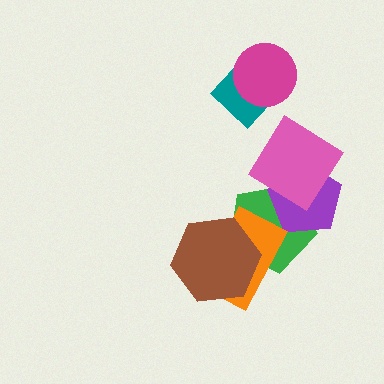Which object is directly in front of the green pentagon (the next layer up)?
The purple pentagon is directly in front of the green pentagon.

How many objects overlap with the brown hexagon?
2 objects overlap with the brown hexagon.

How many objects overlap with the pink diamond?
2 objects overlap with the pink diamond.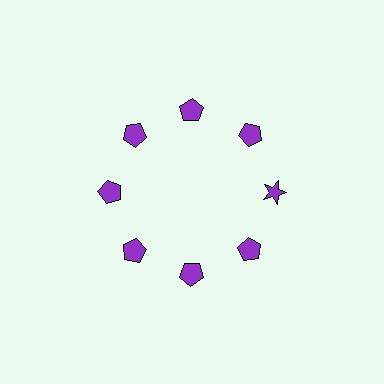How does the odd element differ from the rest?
It has a different shape: star instead of pentagon.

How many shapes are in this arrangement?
There are 8 shapes arranged in a ring pattern.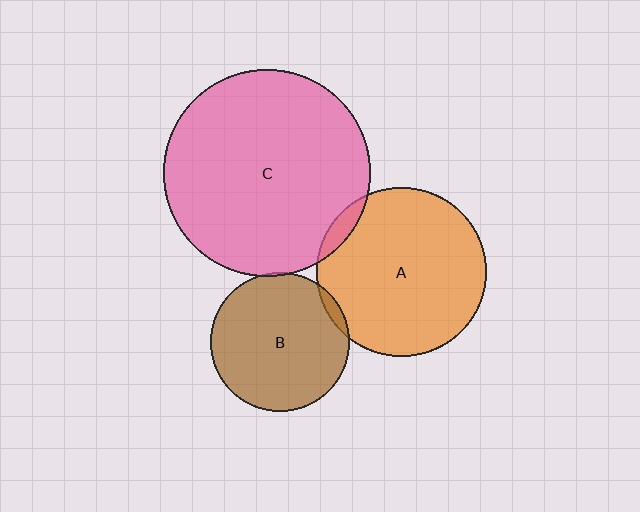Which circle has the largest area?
Circle C (pink).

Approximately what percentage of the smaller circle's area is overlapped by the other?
Approximately 5%.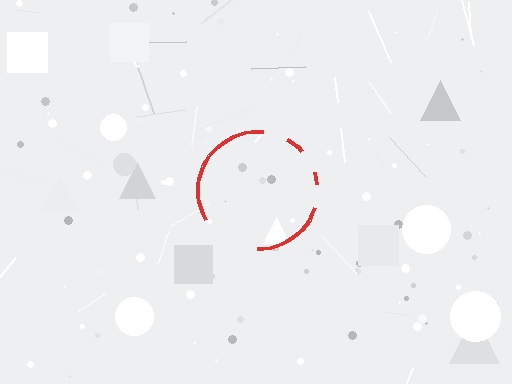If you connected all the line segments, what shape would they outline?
They would outline a circle.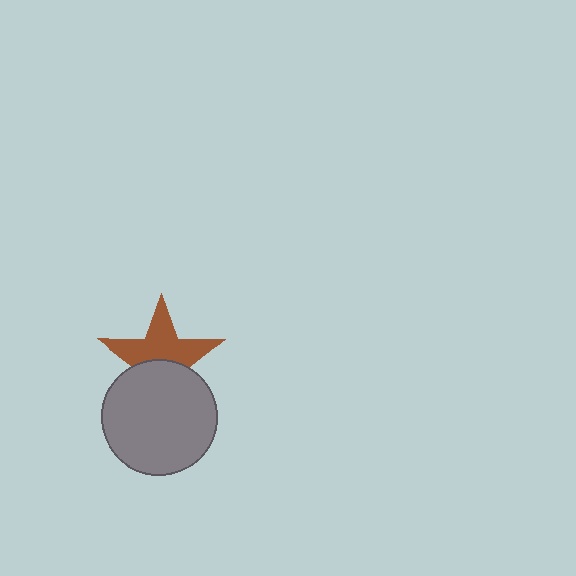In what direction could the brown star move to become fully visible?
The brown star could move up. That would shift it out from behind the gray circle entirely.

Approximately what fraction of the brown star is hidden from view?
Roughly 44% of the brown star is hidden behind the gray circle.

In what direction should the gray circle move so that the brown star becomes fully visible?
The gray circle should move down. That is the shortest direction to clear the overlap and leave the brown star fully visible.